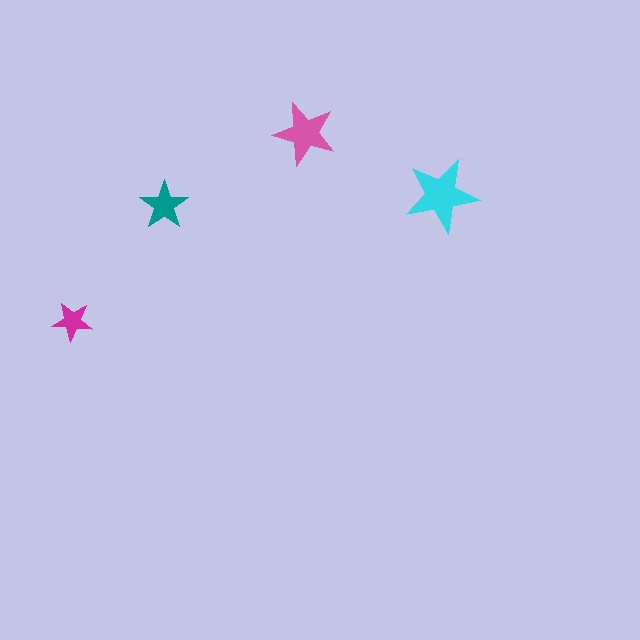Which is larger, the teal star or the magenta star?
The teal one.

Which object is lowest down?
The magenta star is bottommost.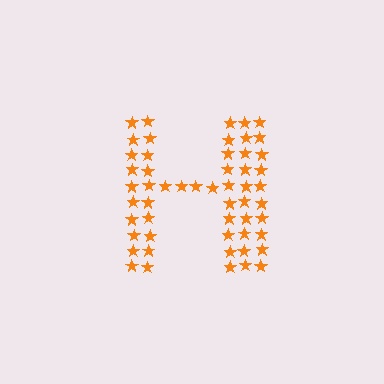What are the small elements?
The small elements are stars.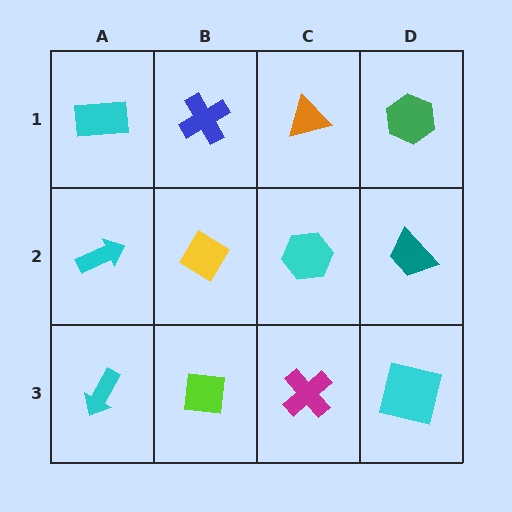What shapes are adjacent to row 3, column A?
A cyan arrow (row 2, column A), a lime square (row 3, column B).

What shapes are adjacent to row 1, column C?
A cyan hexagon (row 2, column C), a blue cross (row 1, column B), a green hexagon (row 1, column D).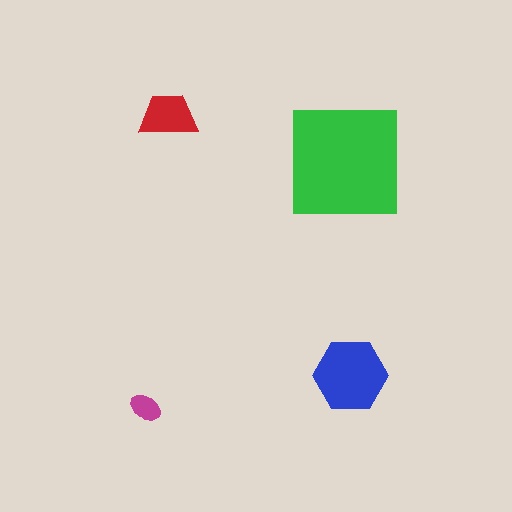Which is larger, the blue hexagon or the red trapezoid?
The blue hexagon.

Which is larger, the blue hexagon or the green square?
The green square.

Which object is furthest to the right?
The blue hexagon is rightmost.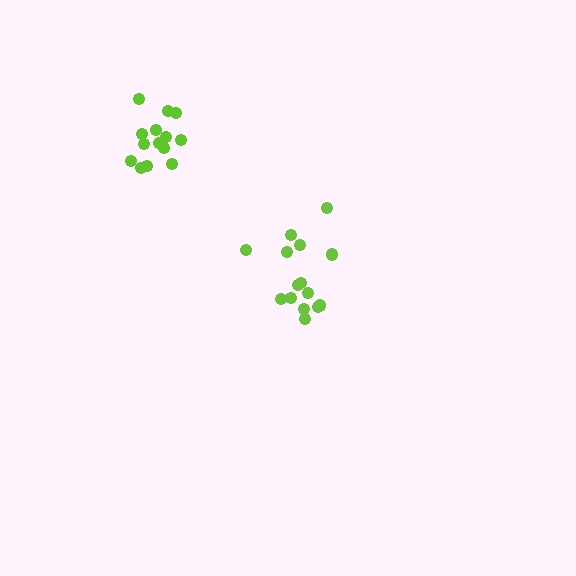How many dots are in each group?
Group 1: 15 dots, Group 2: 15 dots (30 total).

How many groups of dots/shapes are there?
There are 2 groups.